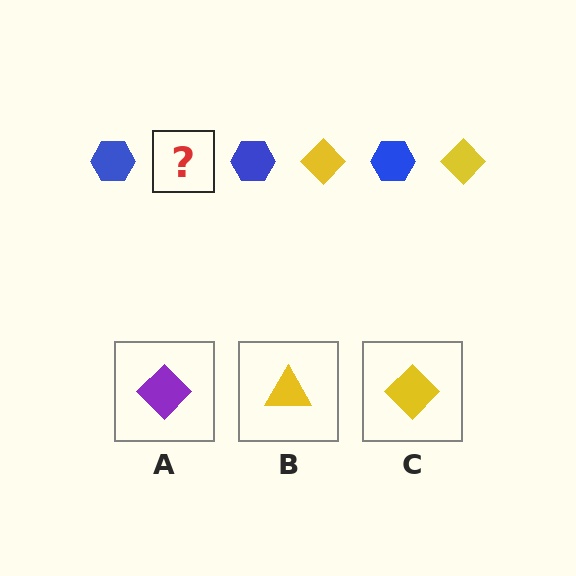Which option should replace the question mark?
Option C.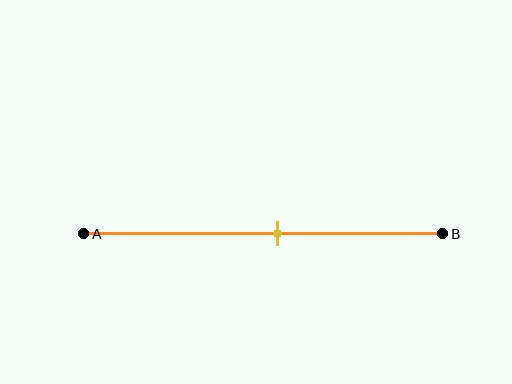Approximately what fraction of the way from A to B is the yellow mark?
The yellow mark is approximately 55% of the way from A to B.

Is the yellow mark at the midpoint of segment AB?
No, the mark is at about 55% from A, not at the 50% midpoint.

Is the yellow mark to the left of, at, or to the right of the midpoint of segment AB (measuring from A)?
The yellow mark is to the right of the midpoint of segment AB.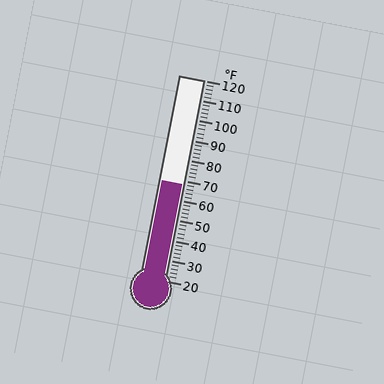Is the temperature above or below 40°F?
The temperature is above 40°F.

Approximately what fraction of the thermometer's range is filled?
The thermometer is filled to approximately 50% of its range.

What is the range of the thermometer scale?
The thermometer scale ranges from 20°F to 120°F.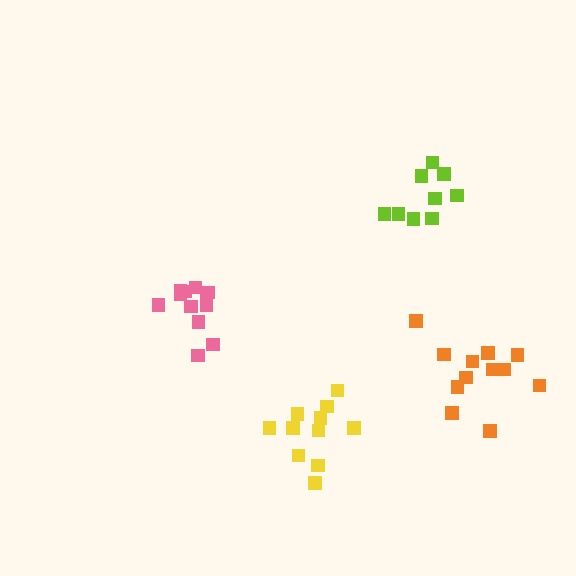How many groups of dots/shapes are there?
There are 4 groups.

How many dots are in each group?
Group 1: 12 dots, Group 2: 11 dots, Group 3: 9 dots, Group 4: 12 dots (44 total).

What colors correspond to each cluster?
The clusters are colored: pink, yellow, lime, orange.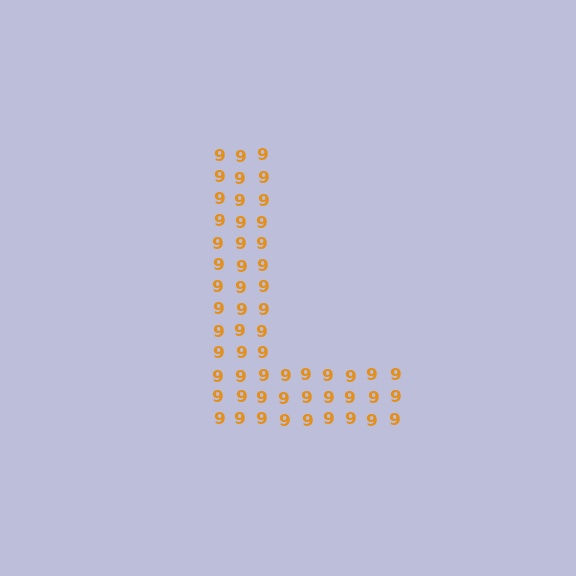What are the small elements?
The small elements are digit 9's.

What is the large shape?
The large shape is the letter L.